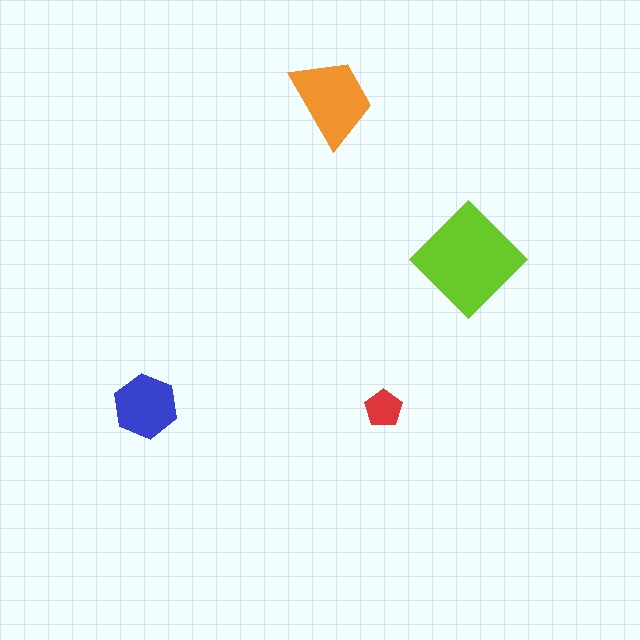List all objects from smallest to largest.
The red pentagon, the blue hexagon, the orange trapezoid, the lime diamond.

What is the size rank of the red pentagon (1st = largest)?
4th.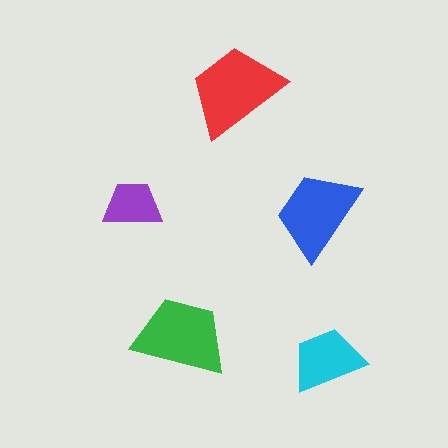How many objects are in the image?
There are 5 objects in the image.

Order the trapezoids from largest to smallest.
the red one, the green one, the blue one, the cyan one, the purple one.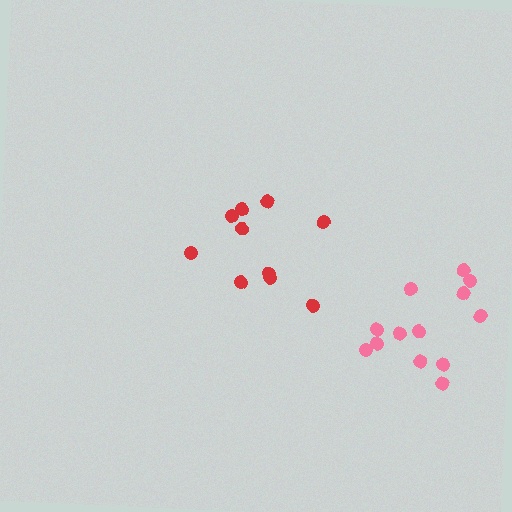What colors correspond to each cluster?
The clusters are colored: pink, red.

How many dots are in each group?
Group 1: 13 dots, Group 2: 10 dots (23 total).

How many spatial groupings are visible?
There are 2 spatial groupings.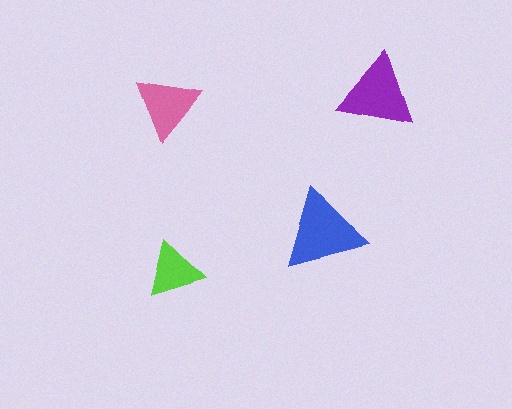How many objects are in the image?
There are 4 objects in the image.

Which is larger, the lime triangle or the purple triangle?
The purple one.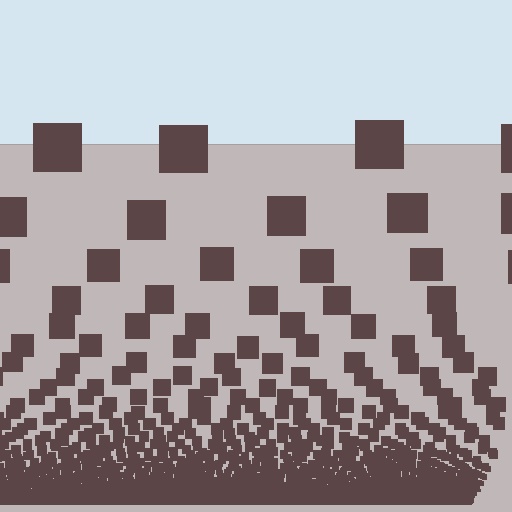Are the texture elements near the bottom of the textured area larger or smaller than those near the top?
Smaller. The gradient is inverted — elements near the bottom are smaller and denser.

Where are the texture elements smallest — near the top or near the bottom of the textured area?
Near the bottom.